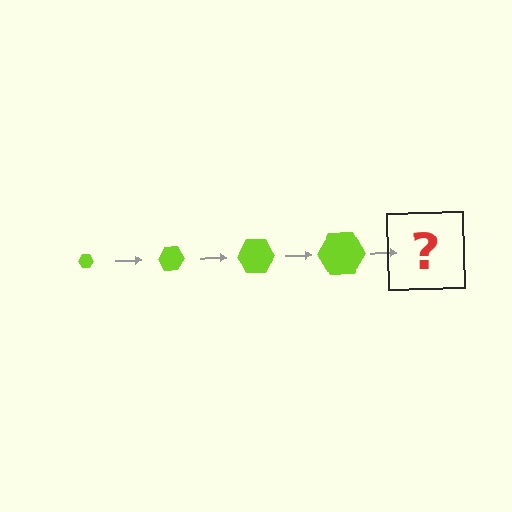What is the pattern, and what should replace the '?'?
The pattern is that the hexagon gets progressively larger each step. The '?' should be a lime hexagon, larger than the previous one.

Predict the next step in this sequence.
The next step is a lime hexagon, larger than the previous one.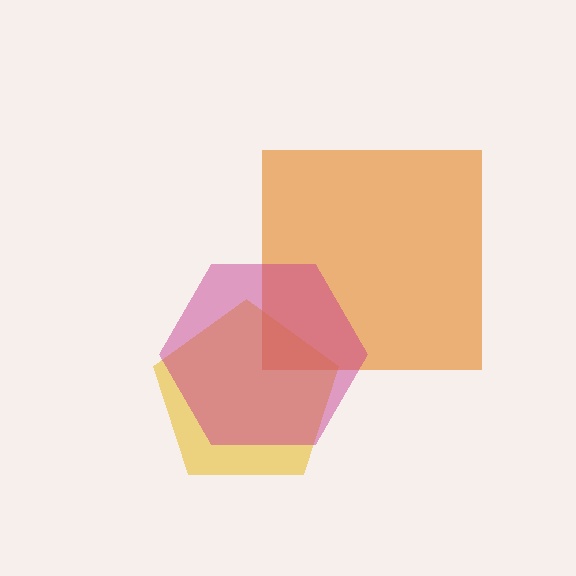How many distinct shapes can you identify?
There are 3 distinct shapes: a yellow pentagon, an orange square, a magenta hexagon.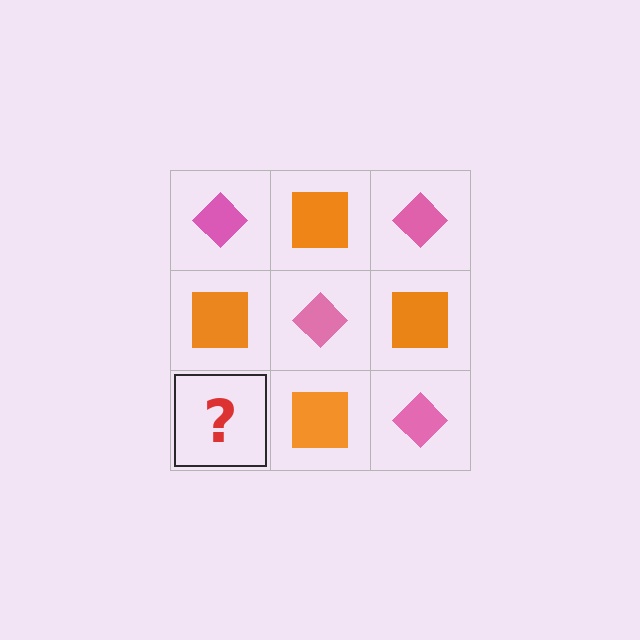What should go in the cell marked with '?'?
The missing cell should contain a pink diamond.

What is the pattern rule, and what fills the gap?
The rule is that it alternates pink diamond and orange square in a checkerboard pattern. The gap should be filled with a pink diamond.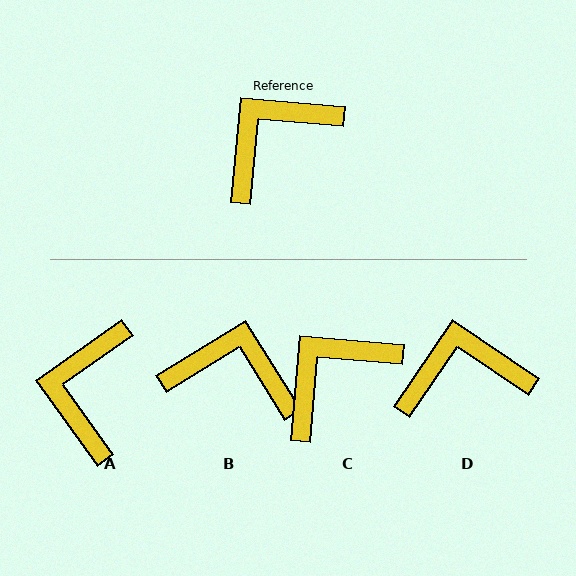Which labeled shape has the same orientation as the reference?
C.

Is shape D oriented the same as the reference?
No, it is off by about 29 degrees.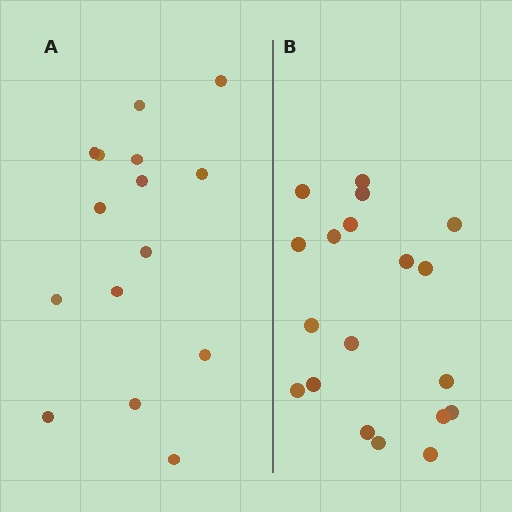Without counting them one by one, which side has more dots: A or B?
Region B (the right region) has more dots.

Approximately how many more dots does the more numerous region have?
Region B has about 4 more dots than region A.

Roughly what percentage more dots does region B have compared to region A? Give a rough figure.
About 25% more.